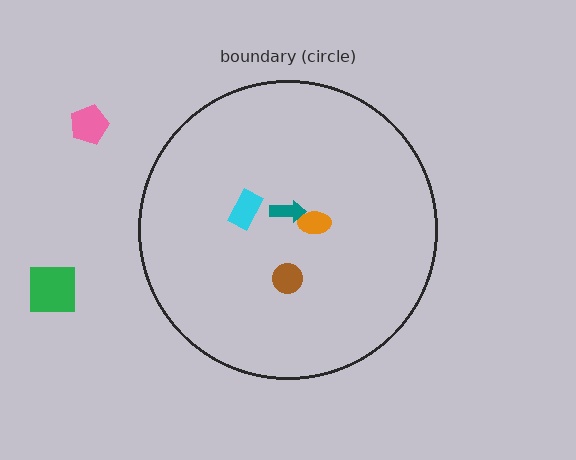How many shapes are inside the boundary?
4 inside, 2 outside.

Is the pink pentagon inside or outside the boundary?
Outside.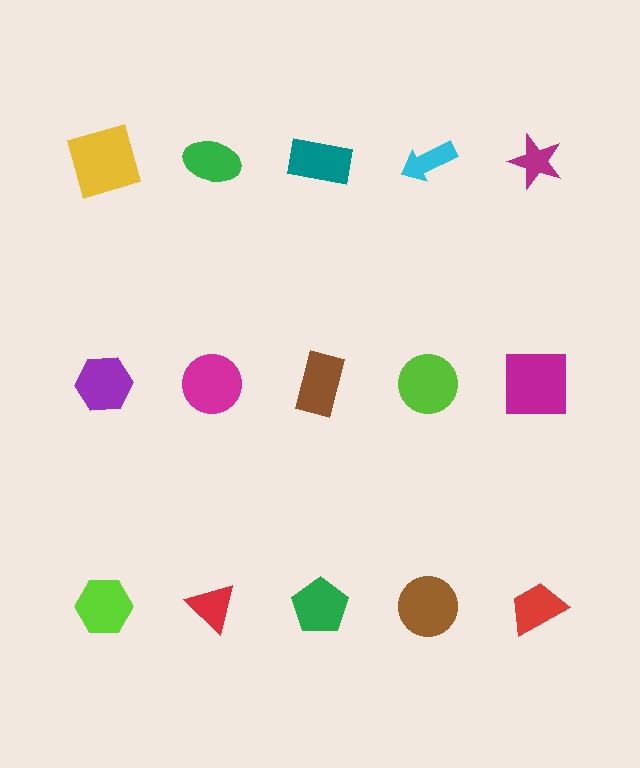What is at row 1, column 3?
A teal rectangle.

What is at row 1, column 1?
A yellow square.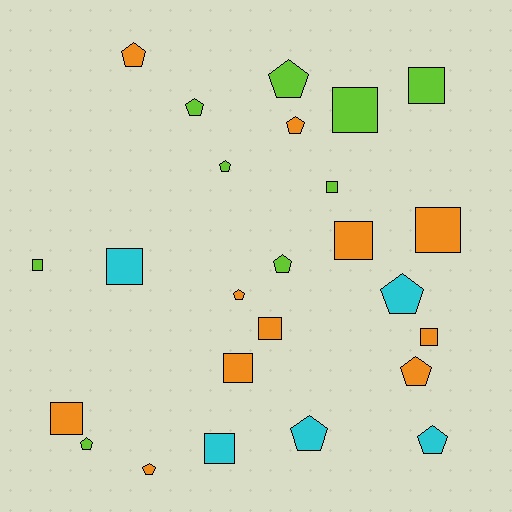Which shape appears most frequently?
Pentagon, with 13 objects.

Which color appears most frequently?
Orange, with 11 objects.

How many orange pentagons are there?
There are 5 orange pentagons.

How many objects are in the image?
There are 25 objects.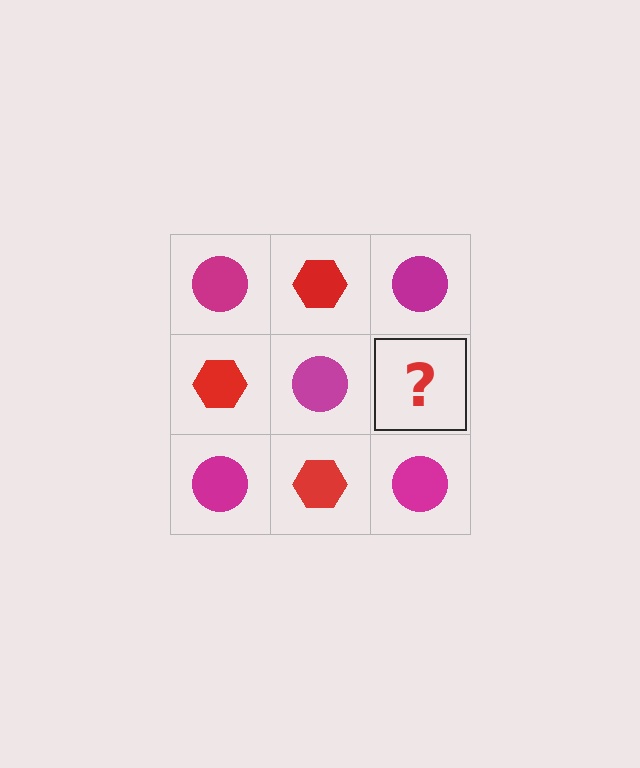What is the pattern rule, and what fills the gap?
The rule is that it alternates magenta circle and red hexagon in a checkerboard pattern. The gap should be filled with a red hexagon.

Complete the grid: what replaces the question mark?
The question mark should be replaced with a red hexagon.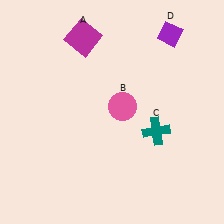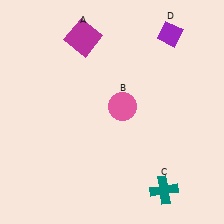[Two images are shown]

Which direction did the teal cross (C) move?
The teal cross (C) moved down.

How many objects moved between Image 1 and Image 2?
1 object moved between the two images.